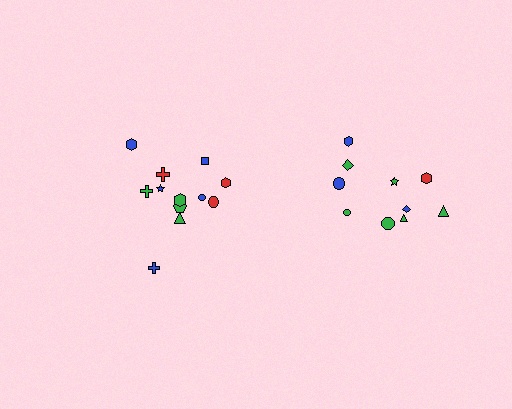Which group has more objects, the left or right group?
The left group.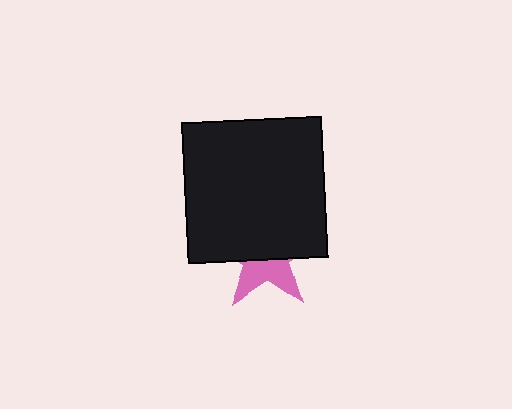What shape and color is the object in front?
The object in front is a black square.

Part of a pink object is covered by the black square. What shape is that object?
It is a star.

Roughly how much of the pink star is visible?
A small part of it is visible (roughly 39%).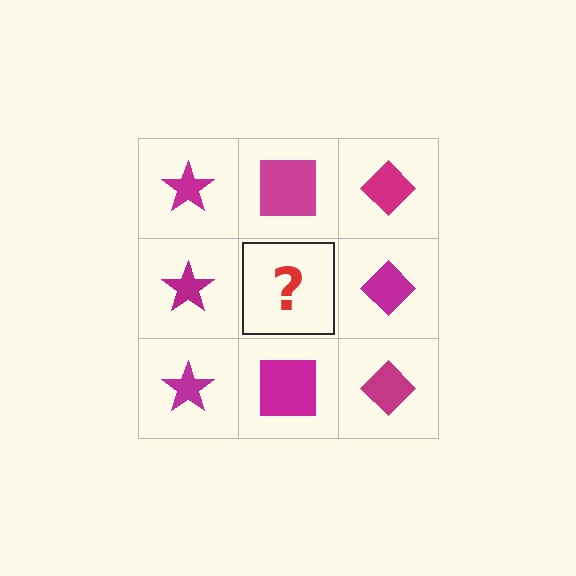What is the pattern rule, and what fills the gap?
The rule is that each column has a consistent shape. The gap should be filled with a magenta square.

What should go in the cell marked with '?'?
The missing cell should contain a magenta square.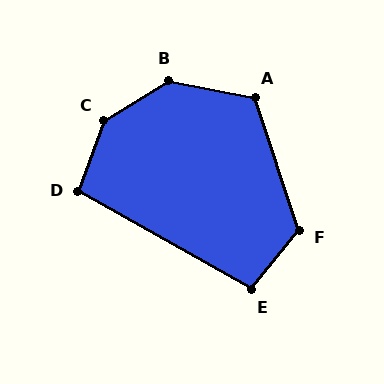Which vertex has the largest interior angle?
C, at approximately 141 degrees.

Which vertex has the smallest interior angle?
E, at approximately 100 degrees.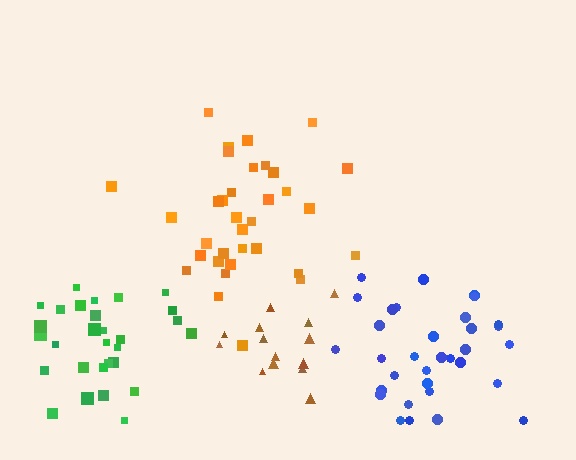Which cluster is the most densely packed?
Brown.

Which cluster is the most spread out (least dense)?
Blue.